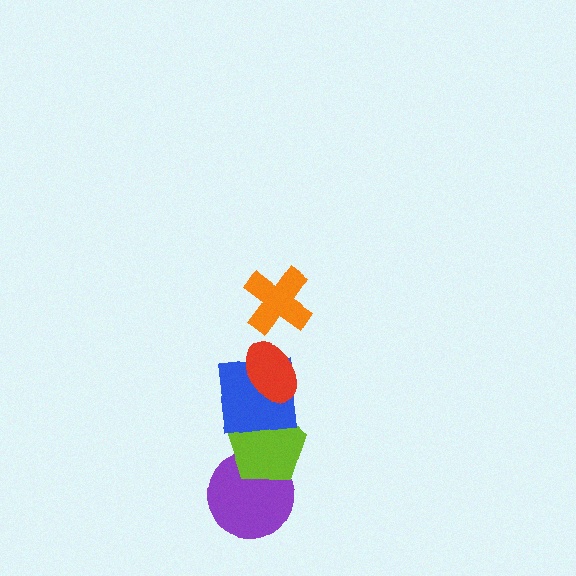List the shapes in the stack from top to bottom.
From top to bottom: the orange cross, the red ellipse, the blue square, the lime pentagon, the purple circle.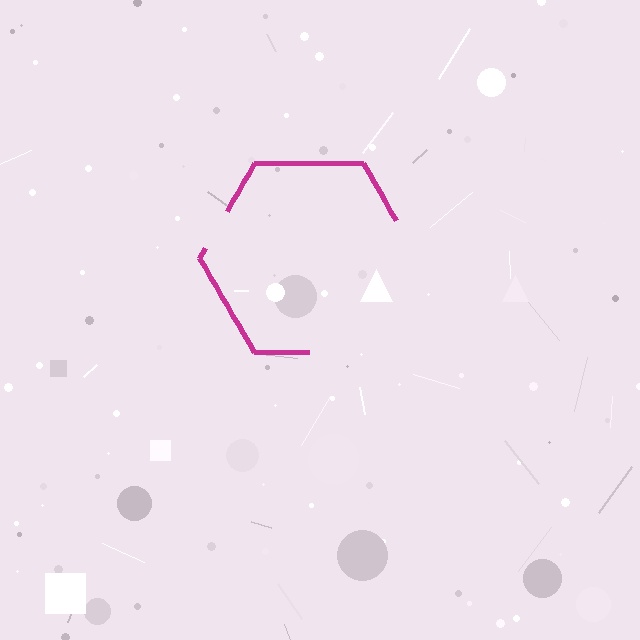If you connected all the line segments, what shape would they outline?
They would outline a hexagon.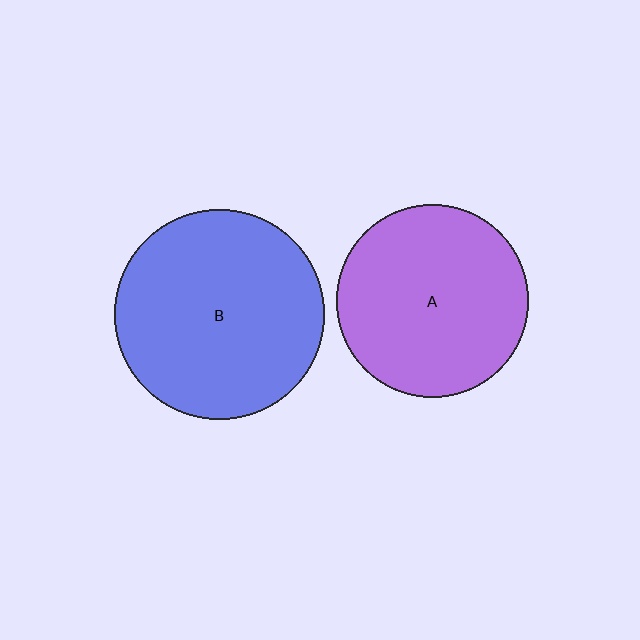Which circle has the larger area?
Circle B (blue).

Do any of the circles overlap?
No, none of the circles overlap.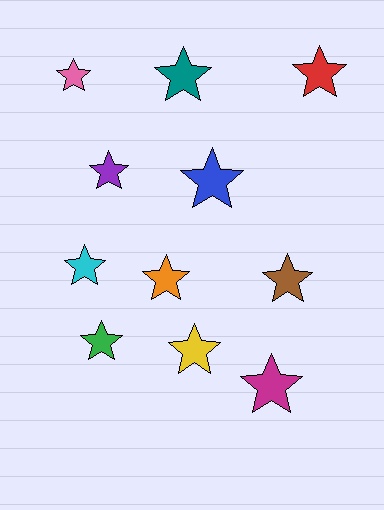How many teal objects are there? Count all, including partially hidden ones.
There is 1 teal object.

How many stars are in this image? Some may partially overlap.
There are 11 stars.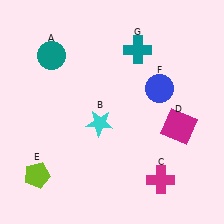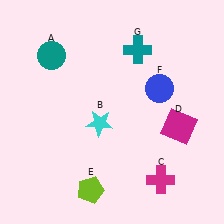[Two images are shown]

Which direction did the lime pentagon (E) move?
The lime pentagon (E) moved right.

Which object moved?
The lime pentagon (E) moved right.